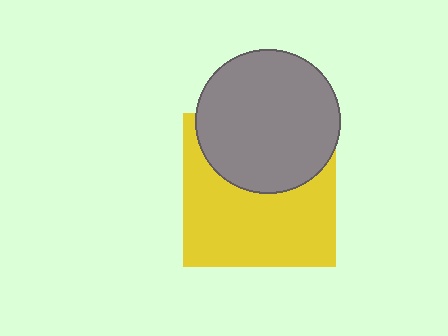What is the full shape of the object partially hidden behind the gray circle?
The partially hidden object is a yellow square.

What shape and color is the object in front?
The object in front is a gray circle.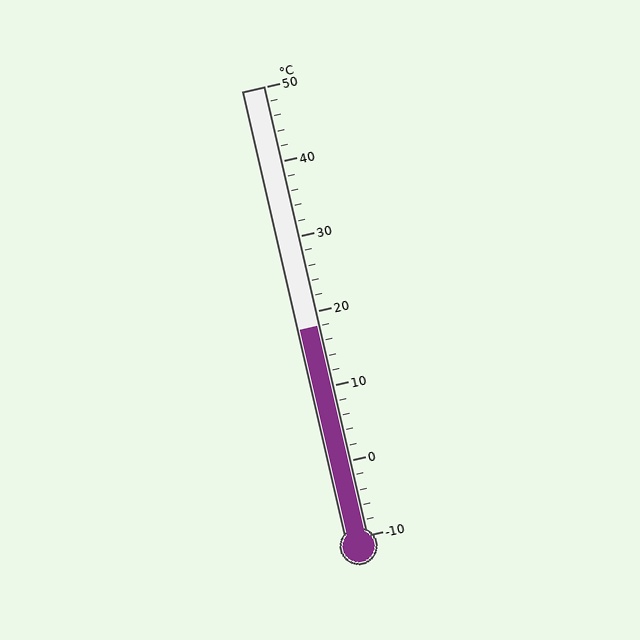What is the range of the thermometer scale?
The thermometer scale ranges from -10°C to 50°C.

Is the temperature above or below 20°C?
The temperature is below 20°C.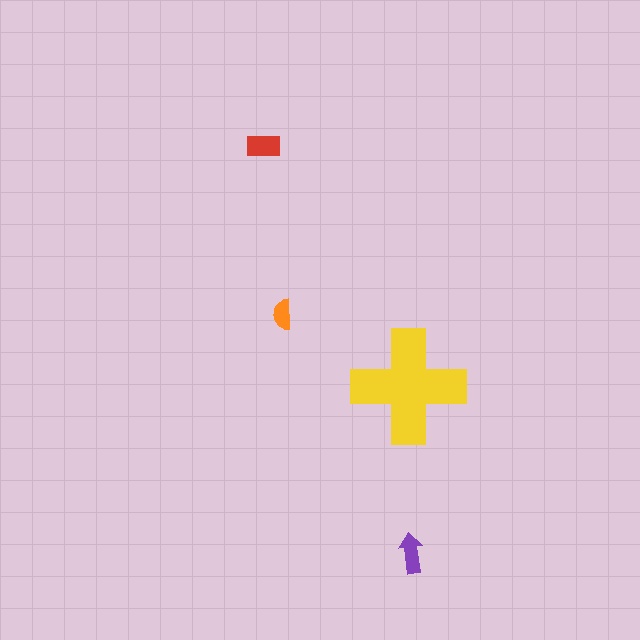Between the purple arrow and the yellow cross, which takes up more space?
The yellow cross.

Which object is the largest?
The yellow cross.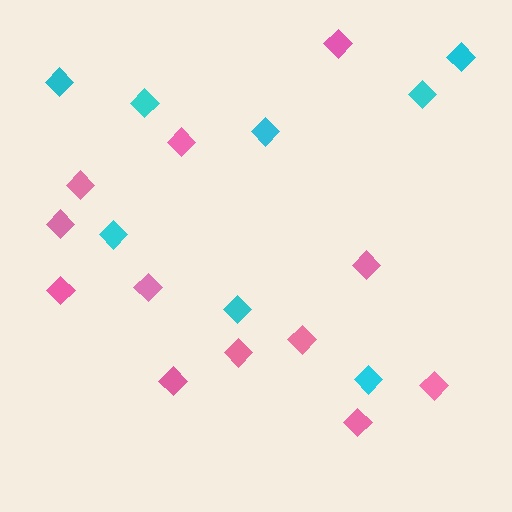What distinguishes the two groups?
There are 2 groups: one group of cyan diamonds (8) and one group of pink diamonds (12).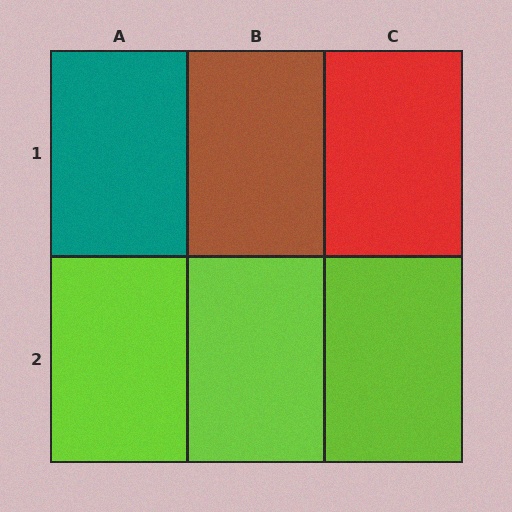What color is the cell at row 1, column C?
Red.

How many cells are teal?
1 cell is teal.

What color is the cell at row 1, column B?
Brown.